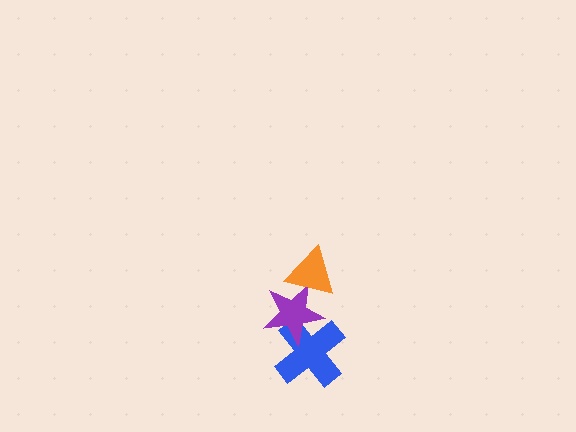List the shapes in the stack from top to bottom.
From top to bottom: the orange triangle, the purple star, the blue cross.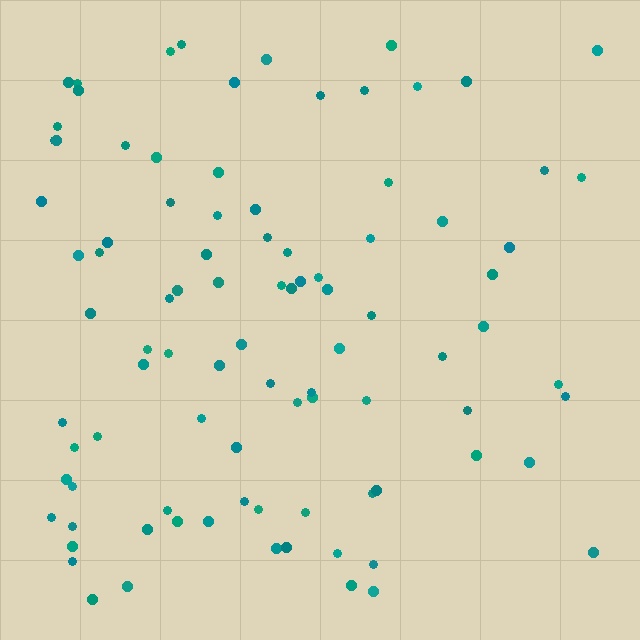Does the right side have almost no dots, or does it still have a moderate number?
Still a moderate number, just noticeably fewer than the left.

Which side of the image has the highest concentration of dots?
The left.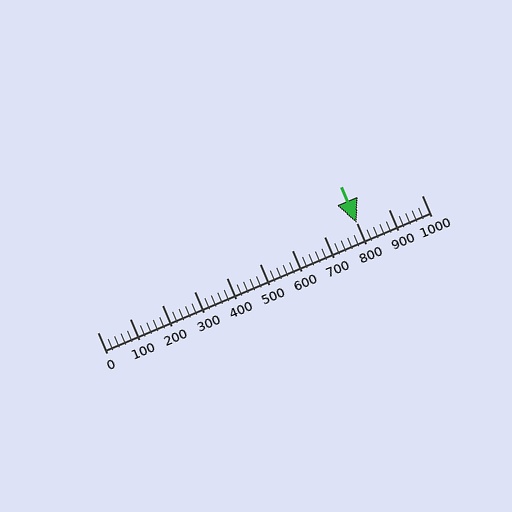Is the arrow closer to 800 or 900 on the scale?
The arrow is closer to 800.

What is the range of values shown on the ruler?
The ruler shows values from 0 to 1000.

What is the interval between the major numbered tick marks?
The major tick marks are spaced 100 units apart.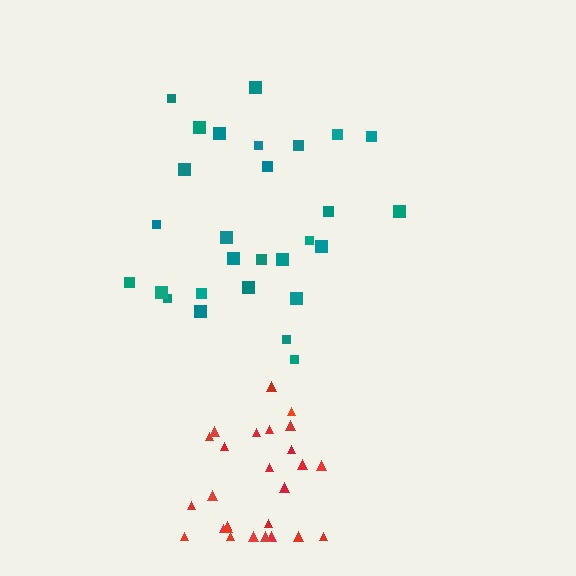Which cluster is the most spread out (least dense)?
Teal.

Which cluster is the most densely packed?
Red.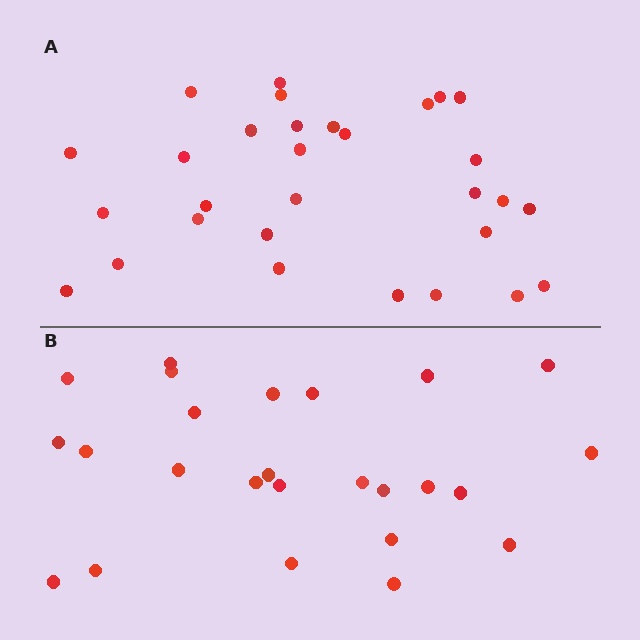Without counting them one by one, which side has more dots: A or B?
Region A (the top region) has more dots.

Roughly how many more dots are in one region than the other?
Region A has about 5 more dots than region B.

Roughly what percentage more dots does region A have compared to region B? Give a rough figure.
About 20% more.